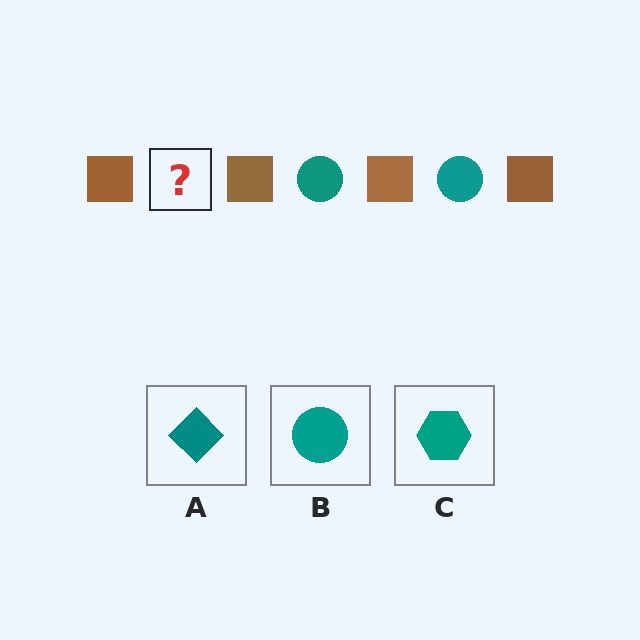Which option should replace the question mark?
Option B.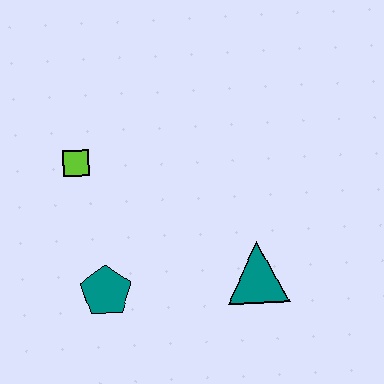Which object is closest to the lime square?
The teal pentagon is closest to the lime square.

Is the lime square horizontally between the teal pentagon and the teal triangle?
No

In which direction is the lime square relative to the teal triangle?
The lime square is to the left of the teal triangle.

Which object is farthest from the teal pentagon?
The teal triangle is farthest from the teal pentagon.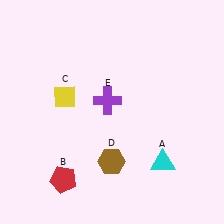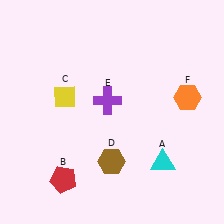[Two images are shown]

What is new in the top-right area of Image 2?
An orange hexagon (F) was added in the top-right area of Image 2.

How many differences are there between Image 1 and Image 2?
There is 1 difference between the two images.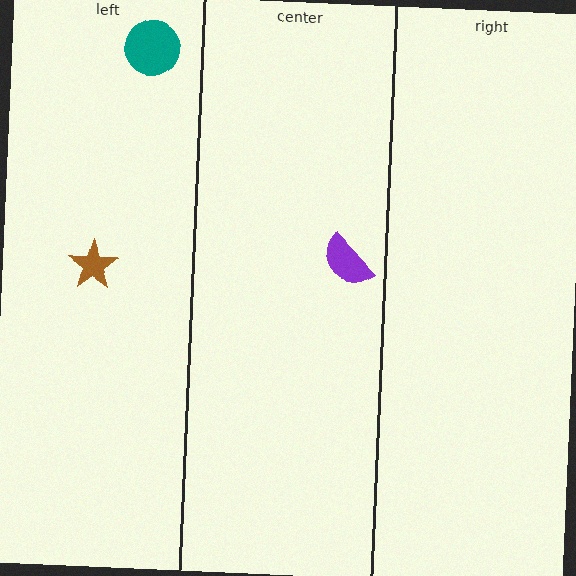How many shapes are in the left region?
2.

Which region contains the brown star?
The left region.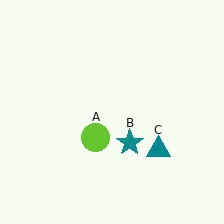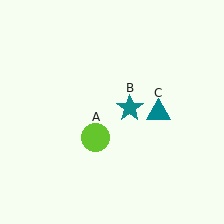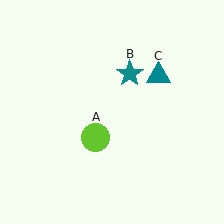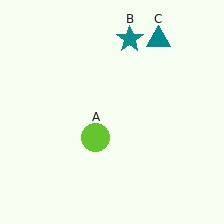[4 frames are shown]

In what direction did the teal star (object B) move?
The teal star (object B) moved up.